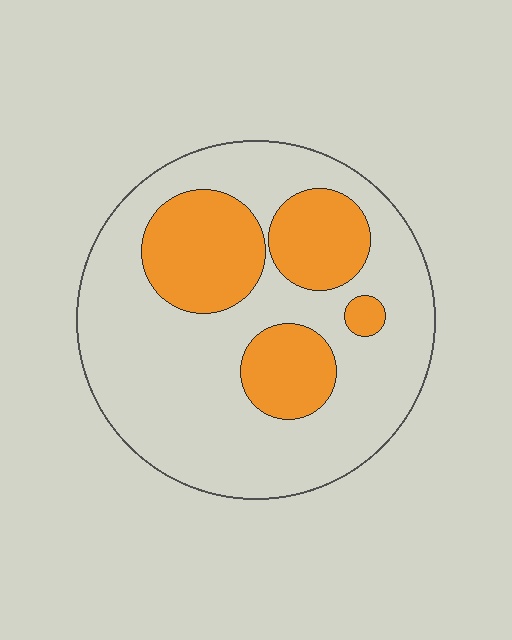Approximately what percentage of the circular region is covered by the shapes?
Approximately 30%.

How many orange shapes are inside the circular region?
4.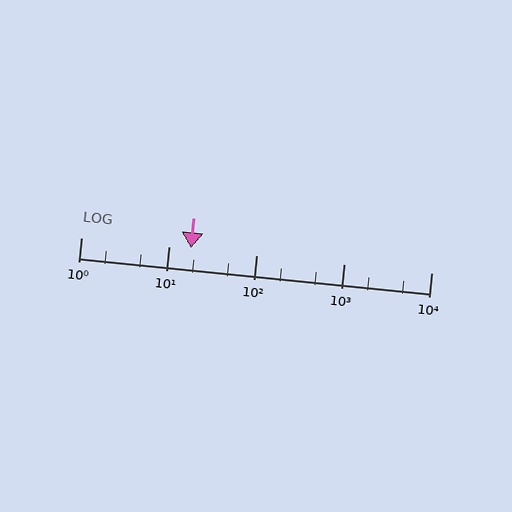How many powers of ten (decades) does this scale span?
The scale spans 4 decades, from 1 to 10000.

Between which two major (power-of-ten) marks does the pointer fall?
The pointer is between 10 and 100.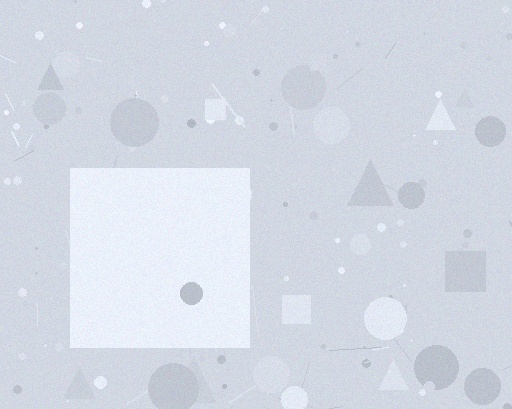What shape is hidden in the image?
A square is hidden in the image.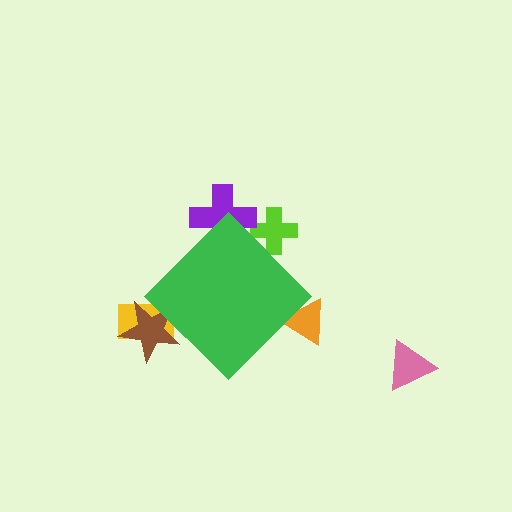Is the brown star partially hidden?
Yes, the brown star is partially hidden behind the green diamond.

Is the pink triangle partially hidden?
No, the pink triangle is fully visible.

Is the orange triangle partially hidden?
Yes, the orange triangle is partially hidden behind the green diamond.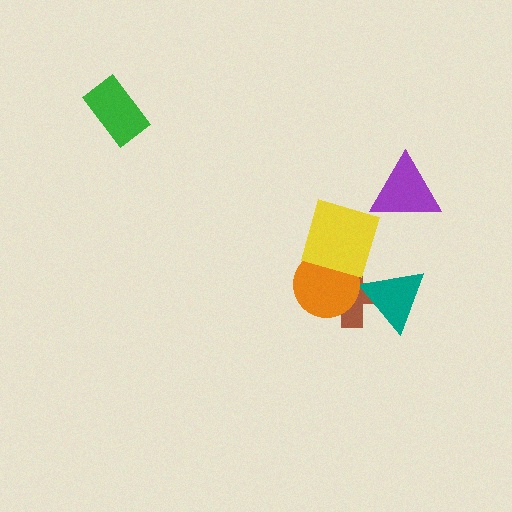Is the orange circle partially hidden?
Yes, it is partially covered by another shape.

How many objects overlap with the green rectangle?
0 objects overlap with the green rectangle.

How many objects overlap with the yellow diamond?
2 objects overlap with the yellow diamond.